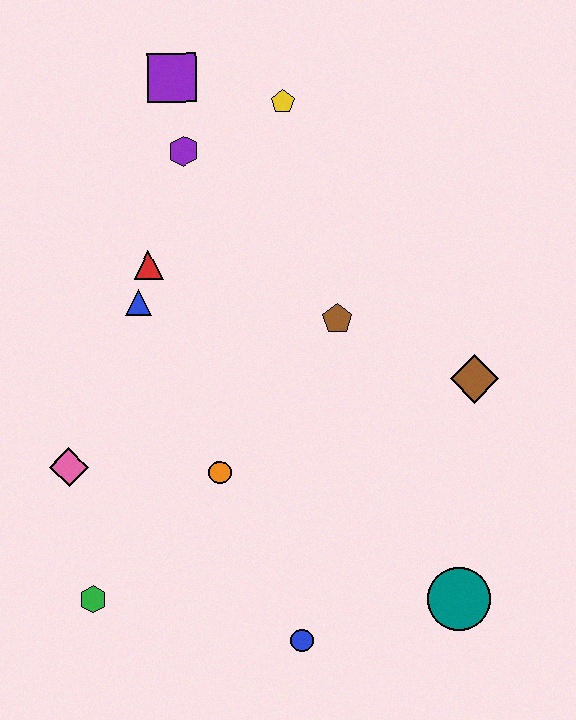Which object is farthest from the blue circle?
The purple square is farthest from the blue circle.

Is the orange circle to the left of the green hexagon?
No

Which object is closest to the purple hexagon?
The purple square is closest to the purple hexagon.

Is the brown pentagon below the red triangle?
Yes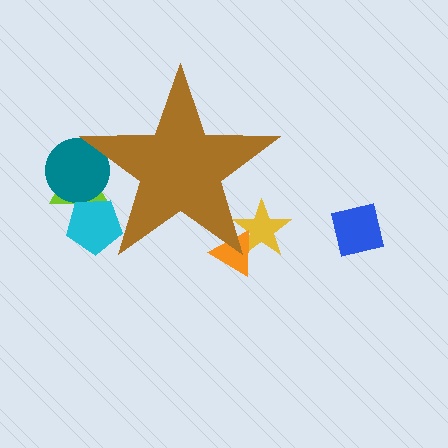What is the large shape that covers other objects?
A brown star.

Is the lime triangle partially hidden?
Yes, the lime triangle is partially hidden behind the brown star.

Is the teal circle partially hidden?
Yes, the teal circle is partially hidden behind the brown star.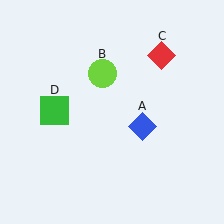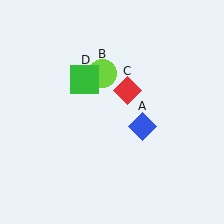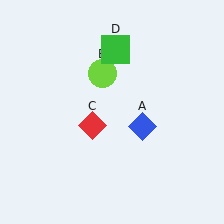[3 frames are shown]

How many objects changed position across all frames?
2 objects changed position: red diamond (object C), green square (object D).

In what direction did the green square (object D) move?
The green square (object D) moved up and to the right.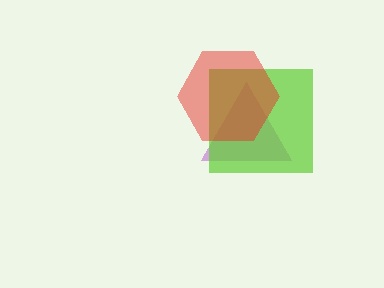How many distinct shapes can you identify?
There are 3 distinct shapes: a purple triangle, a lime square, a red hexagon.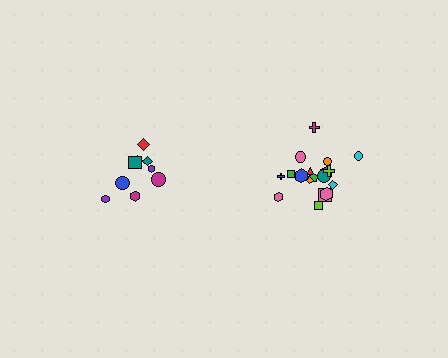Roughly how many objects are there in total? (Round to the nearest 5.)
Roughly 30 objects in total.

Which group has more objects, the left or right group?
The right group.